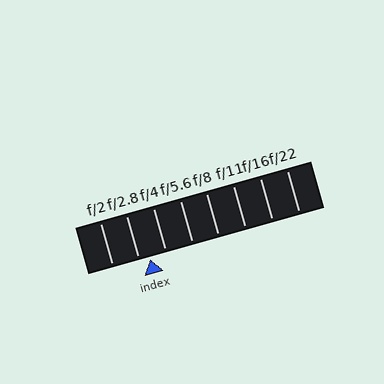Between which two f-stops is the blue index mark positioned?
The index mark is between f/2.8 and f/4.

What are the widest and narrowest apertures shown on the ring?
The widest aperture shown is f/2 and the narrowest is f/22.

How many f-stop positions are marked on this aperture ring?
There are 8 f-stop positions marked.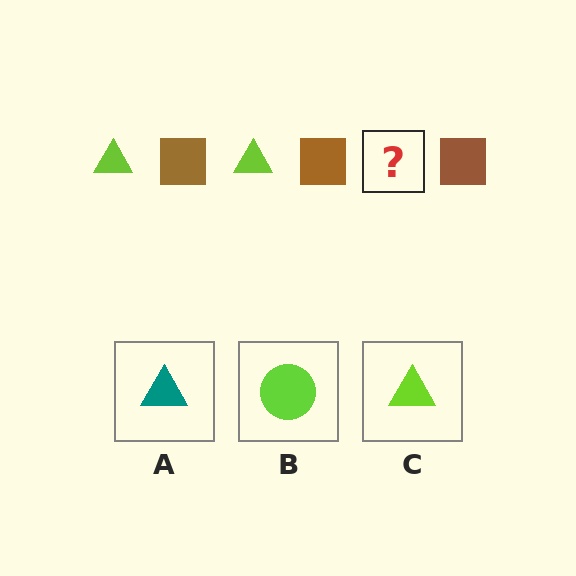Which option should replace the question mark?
Option C.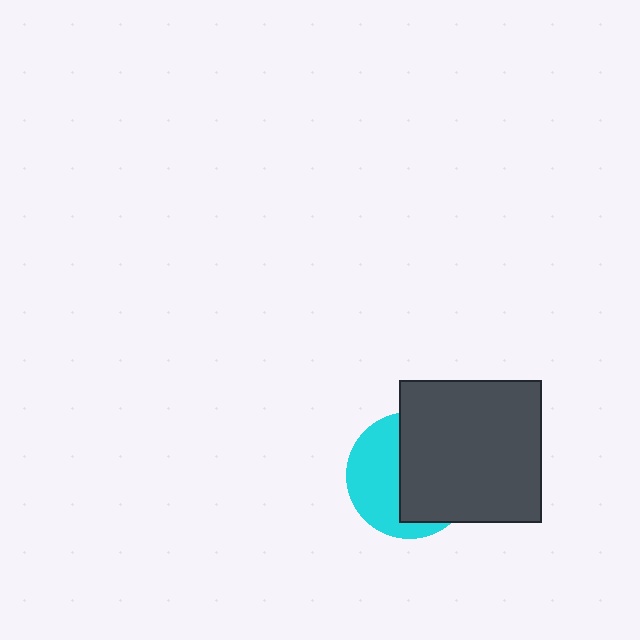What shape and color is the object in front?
The object in front is a dark gray square.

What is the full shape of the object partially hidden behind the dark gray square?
The partially hidden object is a cyan circle.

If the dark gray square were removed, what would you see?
You would see the complete cyan circle.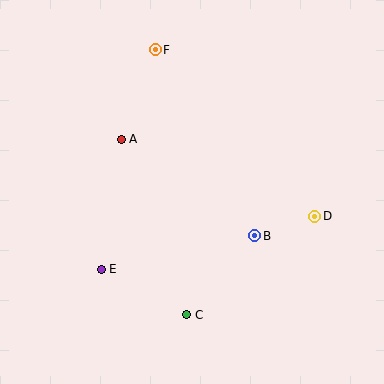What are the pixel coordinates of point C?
Point C is at (187, 315).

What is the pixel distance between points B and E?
The distance between B and E is 157 pixels.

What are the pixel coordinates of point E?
Point E is at (101, 269).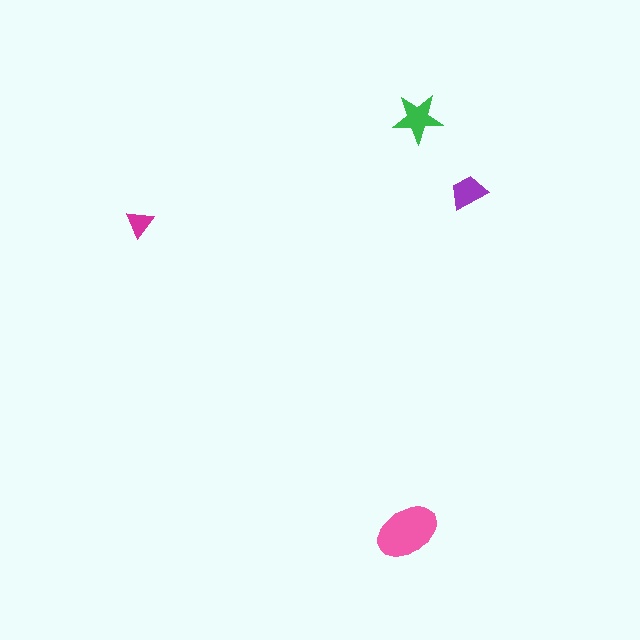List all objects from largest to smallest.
The pink ellipse, the green star, the purple trapezoid, the magenta triangle.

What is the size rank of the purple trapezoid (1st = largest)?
3rd.